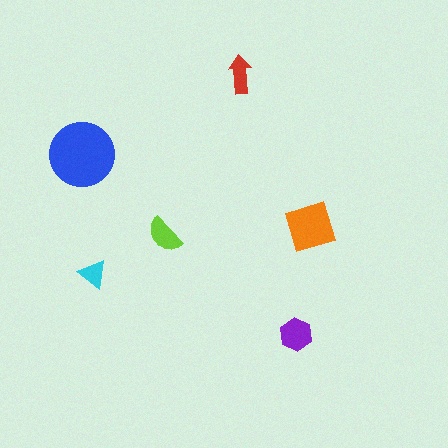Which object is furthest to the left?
The blue circle is leftmost.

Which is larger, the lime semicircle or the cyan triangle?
The lime semicircle.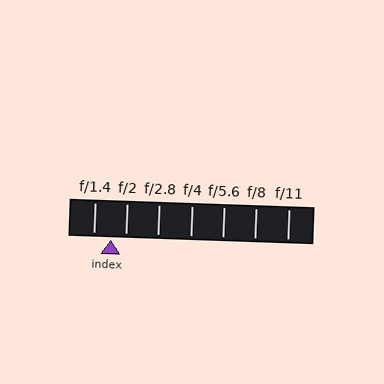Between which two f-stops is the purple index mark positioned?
The index mark is between f/1.4 and f/2.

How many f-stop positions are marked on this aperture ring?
There are 7 f-stop positions marked.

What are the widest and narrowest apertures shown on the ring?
The widest aperture shown is f/1.4 and the narrowest is f/11.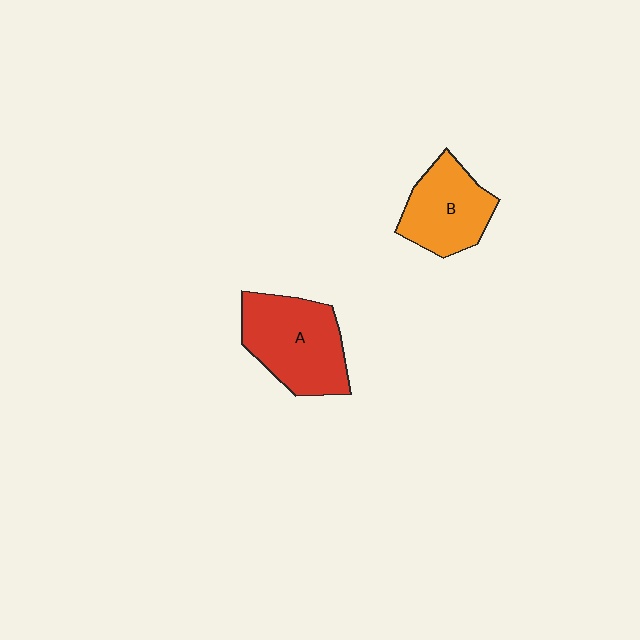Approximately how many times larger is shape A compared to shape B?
Approximately 1.3 times.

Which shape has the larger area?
Shape A (red).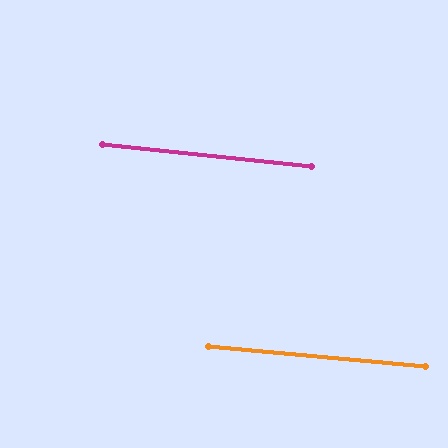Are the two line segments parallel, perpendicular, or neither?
Parallel — their directions differ by only 0.8°.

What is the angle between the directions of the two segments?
Approximately 1 degree.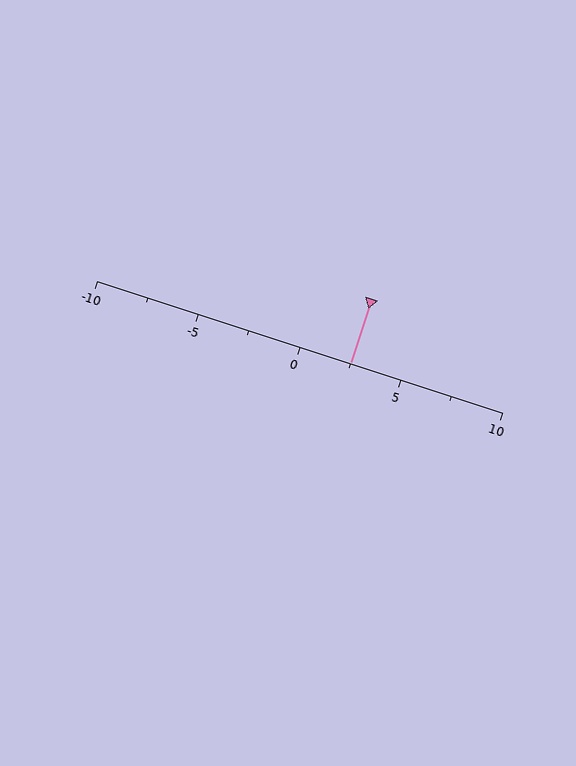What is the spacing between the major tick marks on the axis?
The major ticks are spaced 5 apart.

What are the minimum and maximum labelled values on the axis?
The axis runs from -10 to 10.